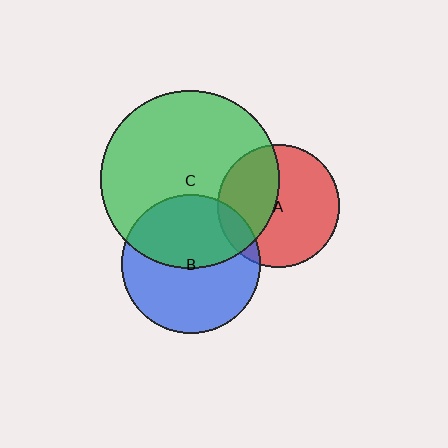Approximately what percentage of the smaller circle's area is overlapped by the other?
Approximately 40%.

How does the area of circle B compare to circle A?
Approximately 1.3 times.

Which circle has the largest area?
Circle C (green).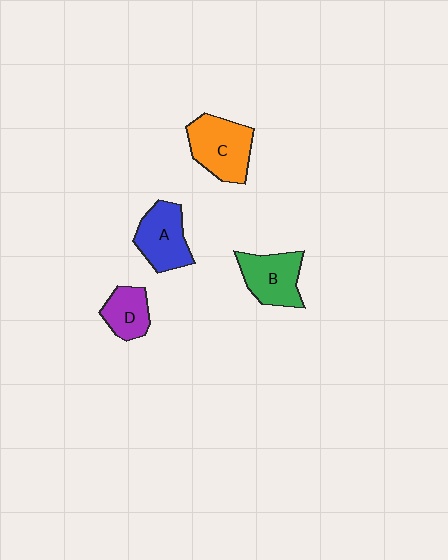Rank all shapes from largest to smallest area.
From largest to smallest: C (orange), B (green), A (blue), D (purple).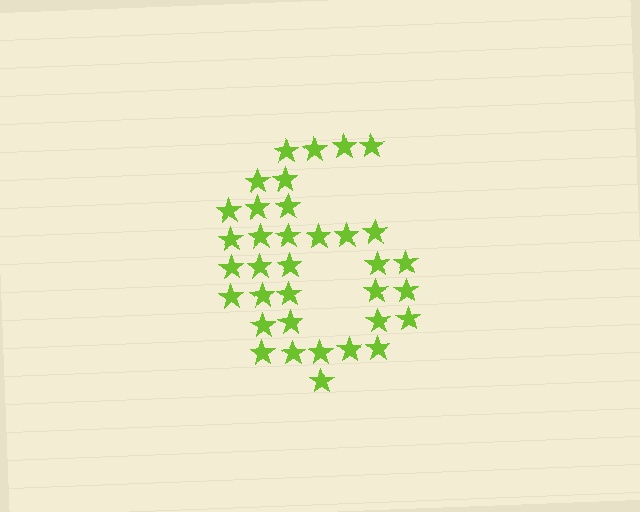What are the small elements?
The small elements are stars.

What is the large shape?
The large shape is the digit 6.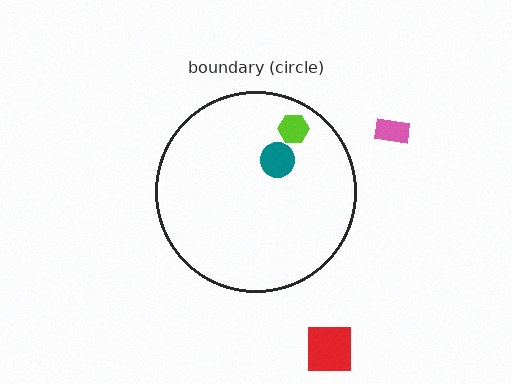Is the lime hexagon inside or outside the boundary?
Inside.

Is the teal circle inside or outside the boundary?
Inside.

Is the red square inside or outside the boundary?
Outside.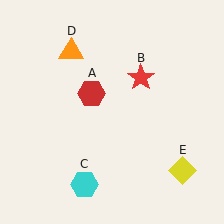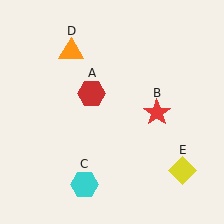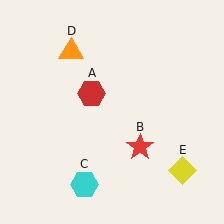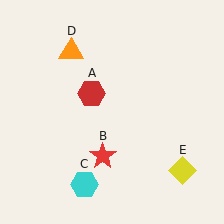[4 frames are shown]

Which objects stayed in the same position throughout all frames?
Red hexagon (object A) and cyan hexagon (object C) and orange triangle (object D) and yellow diamond (object E) remained stationary.